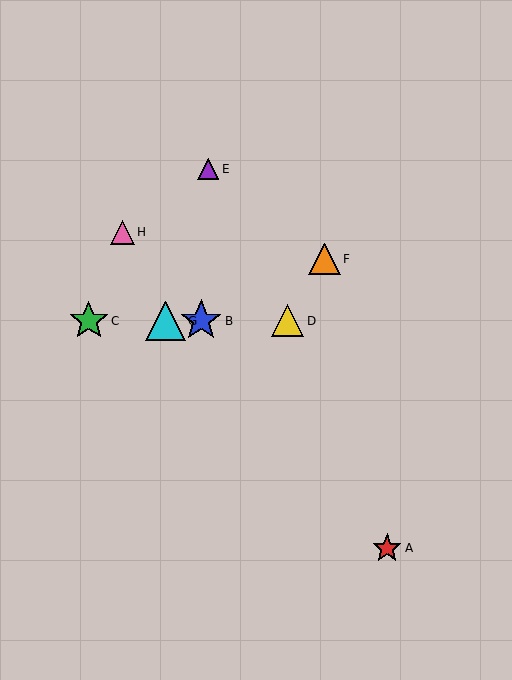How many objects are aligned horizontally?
4 objects (B, C, D, G) are aligned horizontally.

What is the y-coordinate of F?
Object F is at y≈259.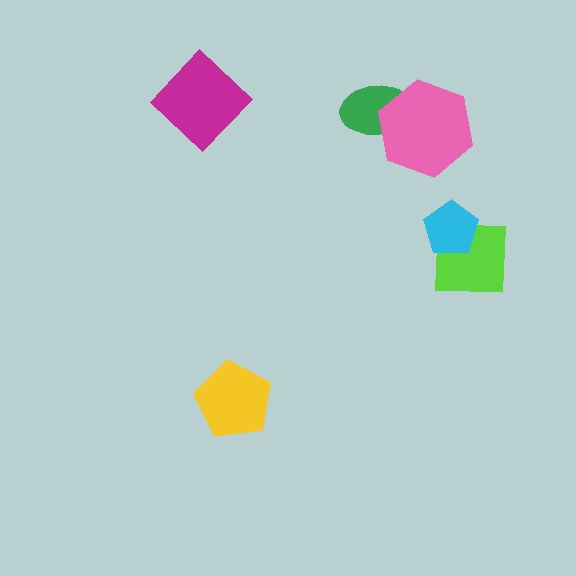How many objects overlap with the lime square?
1 object overlaps with the lime square.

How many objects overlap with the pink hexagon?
1 object overlaps with the pink hexagon.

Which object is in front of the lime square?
The cyan pentagon is in front of the lime square.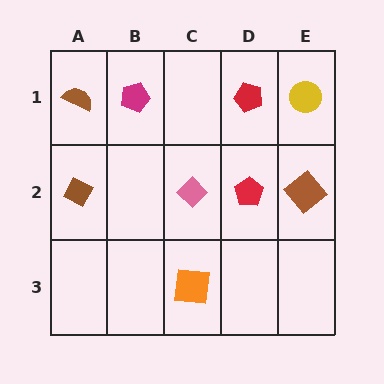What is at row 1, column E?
A yellow circle.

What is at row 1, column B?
A magenta pentagon.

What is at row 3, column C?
An orange square.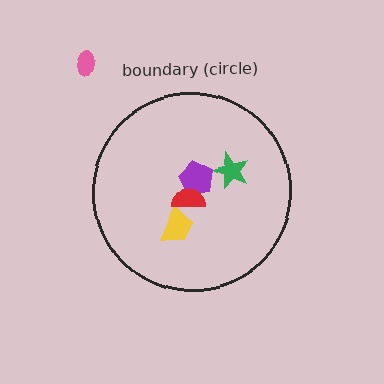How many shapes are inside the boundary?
4 inside, 1 outside.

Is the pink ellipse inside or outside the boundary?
Outside.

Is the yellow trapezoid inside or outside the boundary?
Inside.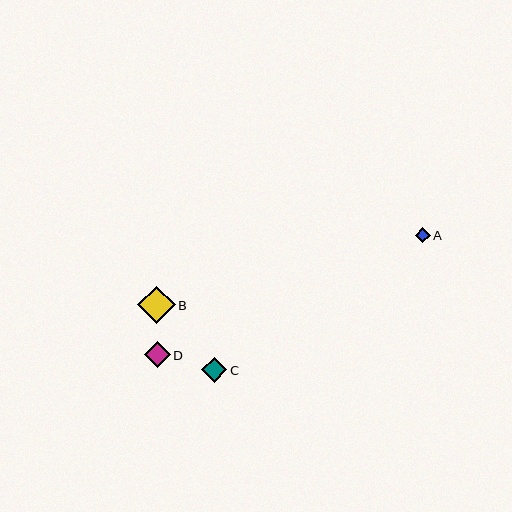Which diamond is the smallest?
Diamond A is the smallest with a size of approximately 15 pixels.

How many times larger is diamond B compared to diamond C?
Diamond B is approximately 1.5 times the size of diamond C.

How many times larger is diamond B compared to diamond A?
Diamond B is approximately 2.5 times the size of diamond A.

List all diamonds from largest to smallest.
From largest to smallest: B, D, C, A.